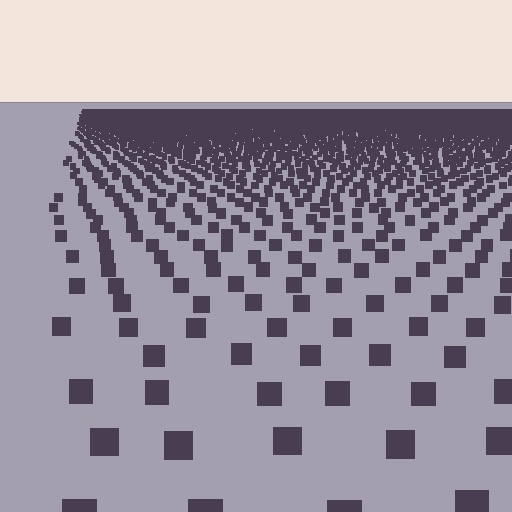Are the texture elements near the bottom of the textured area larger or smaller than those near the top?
Larger. Near the bottom, elements are closer to the viewer and appear at a bigger on-screen size.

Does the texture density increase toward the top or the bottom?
Density increases toward the top.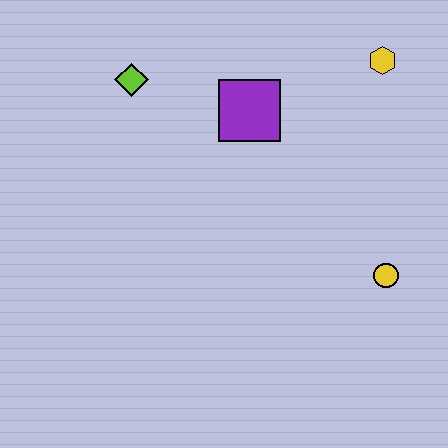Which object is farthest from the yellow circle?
The lime diamond is farthest from the yellow circle.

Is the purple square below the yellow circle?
No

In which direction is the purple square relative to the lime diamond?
The purple square is to the right of the lime diamond.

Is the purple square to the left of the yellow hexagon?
Yes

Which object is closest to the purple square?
The lime diamond is closest to the purple square.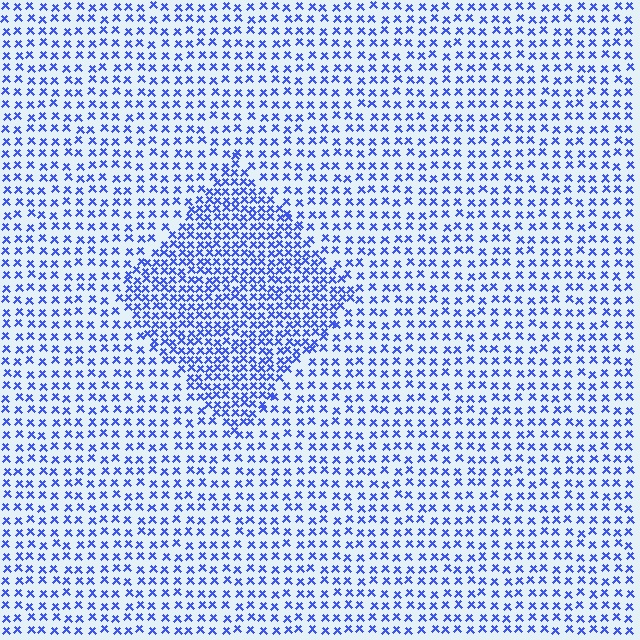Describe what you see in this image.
The image contains small blue elements arranged at two different densities. A diamond-shaped region is visible where the elements are more densely packed than the surrounding area.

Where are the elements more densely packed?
The elements are more densely packed inside the diamond boundary.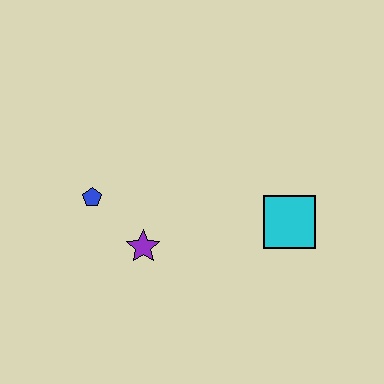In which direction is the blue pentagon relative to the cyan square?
The blue pentagon is to the left of the cyan square.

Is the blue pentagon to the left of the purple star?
Yes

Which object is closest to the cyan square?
The purple star is closest to the cyan square.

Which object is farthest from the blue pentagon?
The cyan square is farthest from the blue pentagon.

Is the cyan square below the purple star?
No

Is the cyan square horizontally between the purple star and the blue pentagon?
No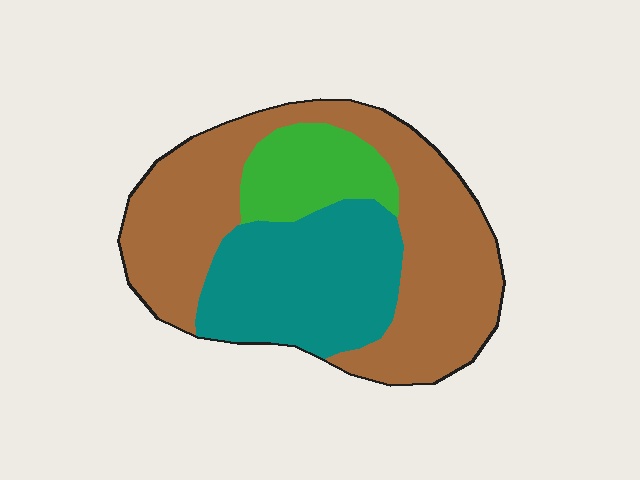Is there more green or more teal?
Teal.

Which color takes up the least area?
Green, at roughly 15%.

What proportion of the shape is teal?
Teal takes up about one third (1/3) of the shape.